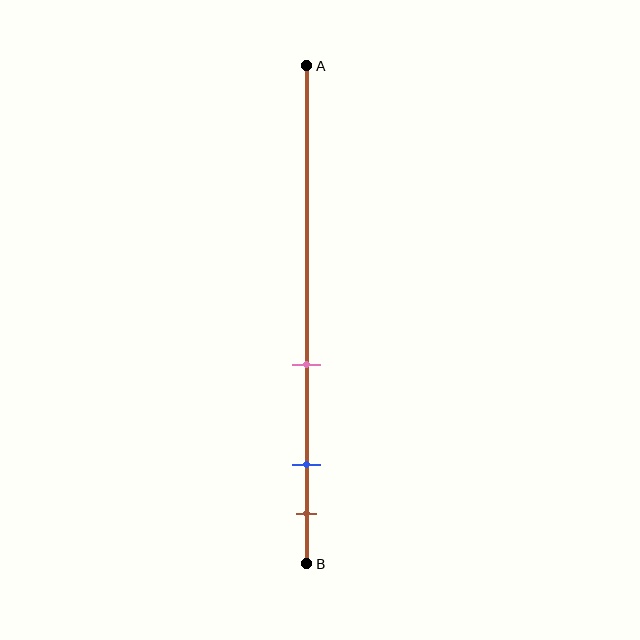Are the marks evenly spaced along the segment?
No, the marks are not evenly spaced.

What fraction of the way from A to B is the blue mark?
The blue mark is approximately 80% (0.8) of the way from A to B.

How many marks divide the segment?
There are 3 marks dividing the segment.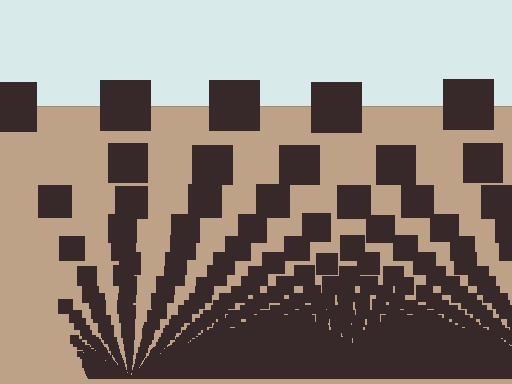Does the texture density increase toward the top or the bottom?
Density increases toward the bottom.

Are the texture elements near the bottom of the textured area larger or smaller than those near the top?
Smaller. The gradient is inverted — elements near the bottom are smaller and denser.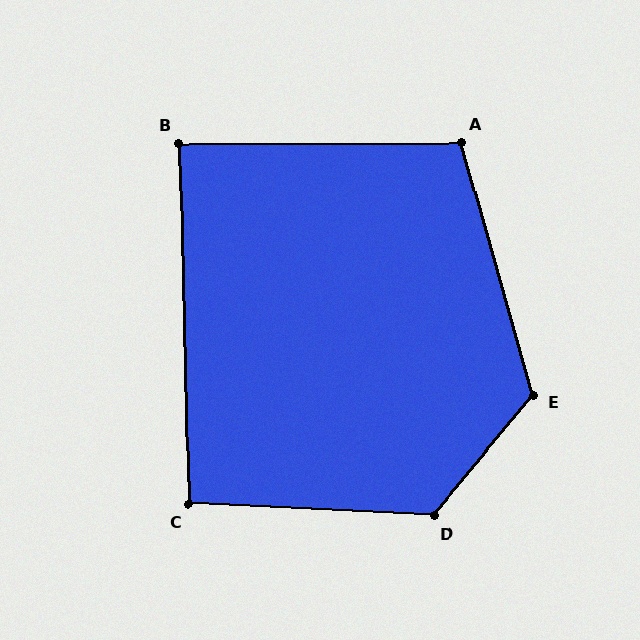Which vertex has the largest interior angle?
D, at approximately 127 degrees.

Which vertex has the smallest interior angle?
B, at approximately 88 degrees.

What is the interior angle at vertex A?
Approximately 106 degrees (obtuse).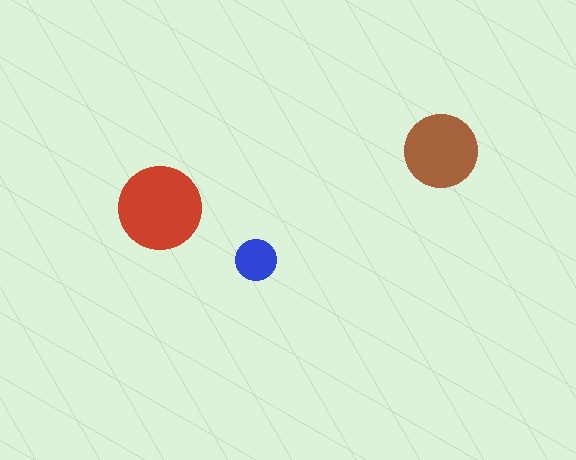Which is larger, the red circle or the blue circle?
The red one.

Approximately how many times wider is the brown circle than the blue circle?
About 2 times wider.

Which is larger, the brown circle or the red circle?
The red one.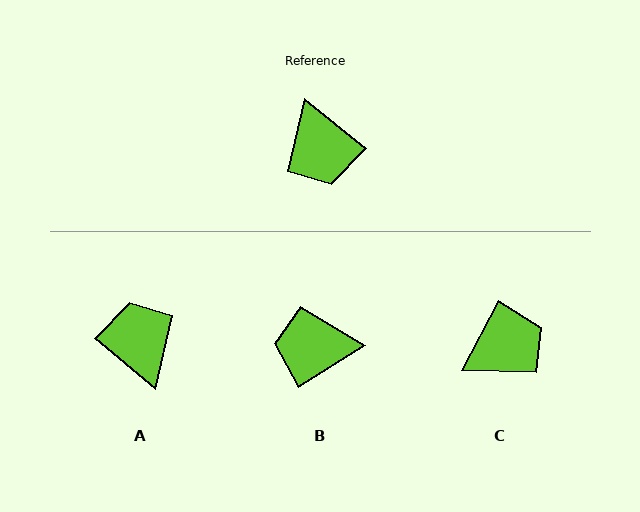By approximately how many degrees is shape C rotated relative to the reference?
Approximately 101 degrees counter-clockwise.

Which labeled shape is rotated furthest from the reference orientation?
A, about 180 degrees away.